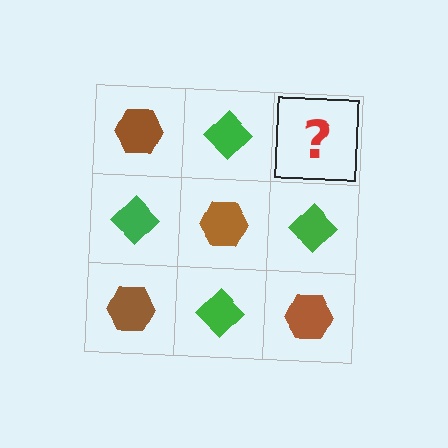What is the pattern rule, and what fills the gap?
The rule is that it alternates brown hexagon and green diamond in a checkerboard pattern. The gap should be filled with a brown hexagon.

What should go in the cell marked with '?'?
The missing cell should contain a brown hexagon.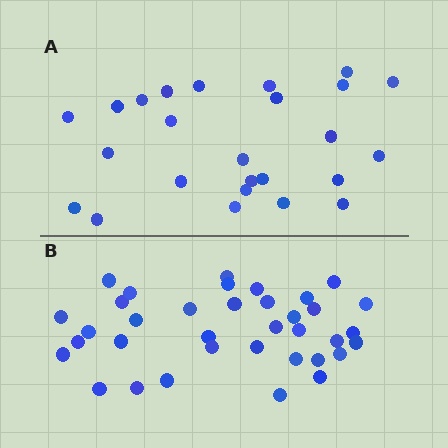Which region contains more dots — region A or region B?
Region B (the bottom region) has more dots.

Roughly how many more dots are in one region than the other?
Region B has roughly 12 or so more dots than region A.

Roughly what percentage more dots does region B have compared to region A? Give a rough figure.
About 45% more.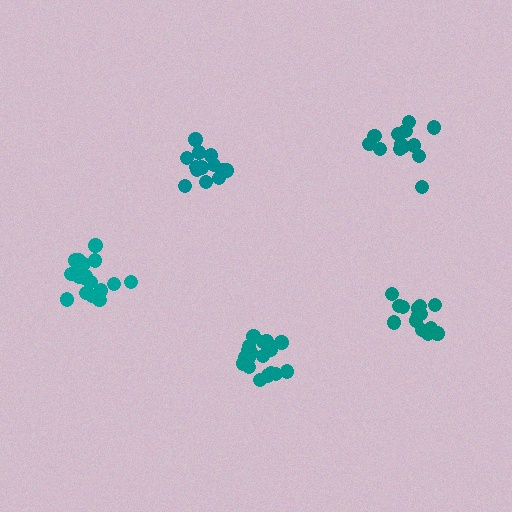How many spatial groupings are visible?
There are 5 spatial groupings.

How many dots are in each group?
Group 1: 14 dots, Group 2: 13 dots, Group 3: 15 dots, Group 4: 18 dots, Group 5: 18 dots (78 total).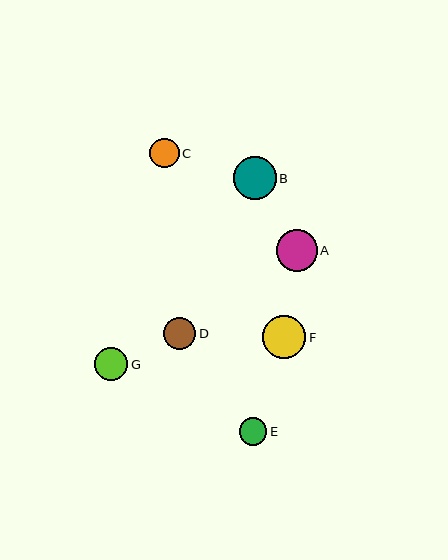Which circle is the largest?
Circle F is the largest with a size of approximately 43 pixels.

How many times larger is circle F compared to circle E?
Circle F is approximately 1.6 times the size of circle E.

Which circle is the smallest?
Circle E is the smallest with a size of approximately 27 pixels.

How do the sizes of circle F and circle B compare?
Circle F and circle B are approximately the same size.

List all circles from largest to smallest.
From largest to smallest: F, B, A, G, D, C, E.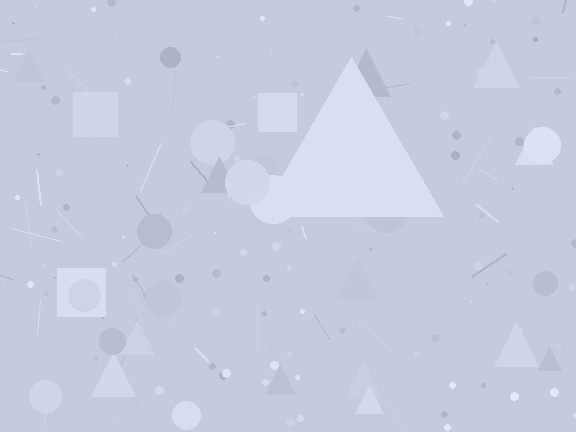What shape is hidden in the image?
A triangle is hidden in the image.